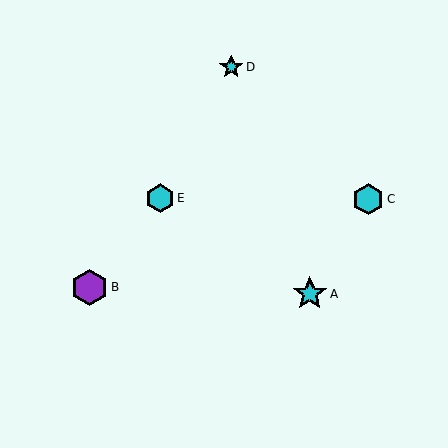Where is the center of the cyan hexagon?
The center of the cyan hexagon is at (368, 199).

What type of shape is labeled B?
Shape B is a purple hexagon.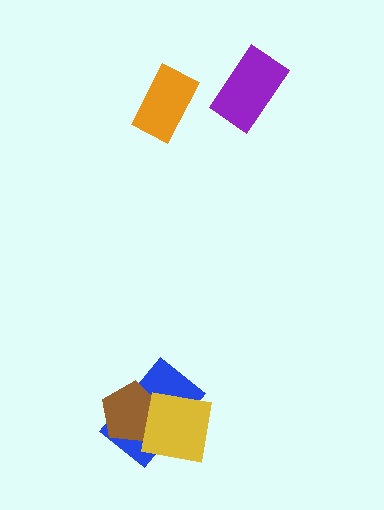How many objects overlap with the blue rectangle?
2 objects overlap with the blue rectangle.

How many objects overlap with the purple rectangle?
0 objects overlap with the purple rectangle.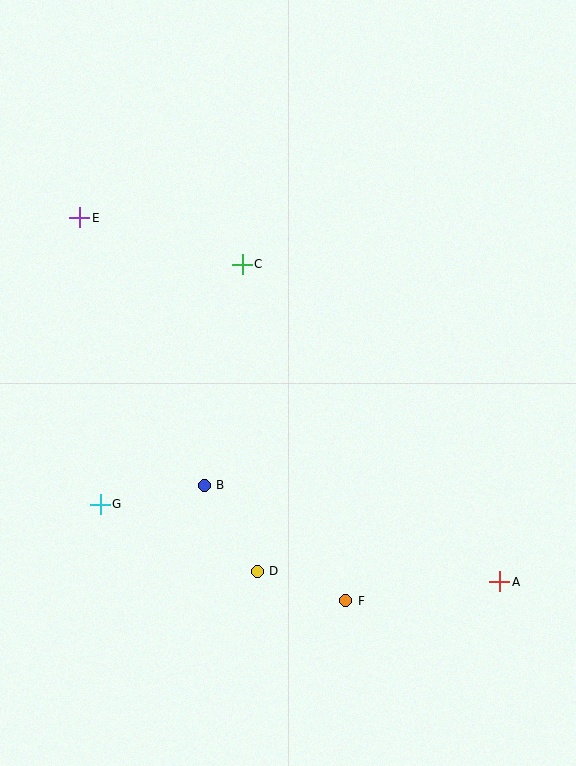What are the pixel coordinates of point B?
Point B is at (204, 485).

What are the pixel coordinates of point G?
Point G is at (100, 504).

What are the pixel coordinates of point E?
Point E is at (80, 218).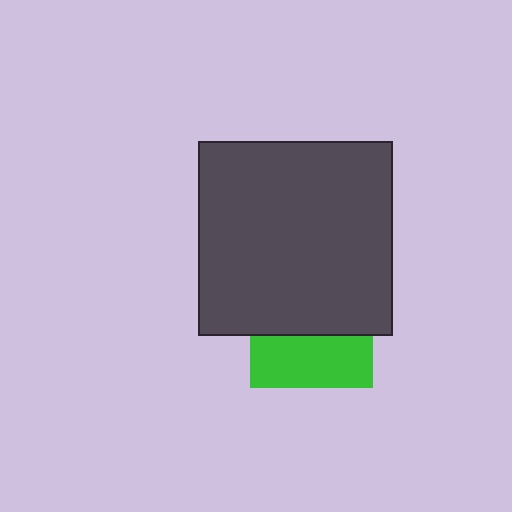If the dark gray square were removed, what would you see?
You would see the complete green square.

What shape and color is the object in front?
The object in front is a dark gray square.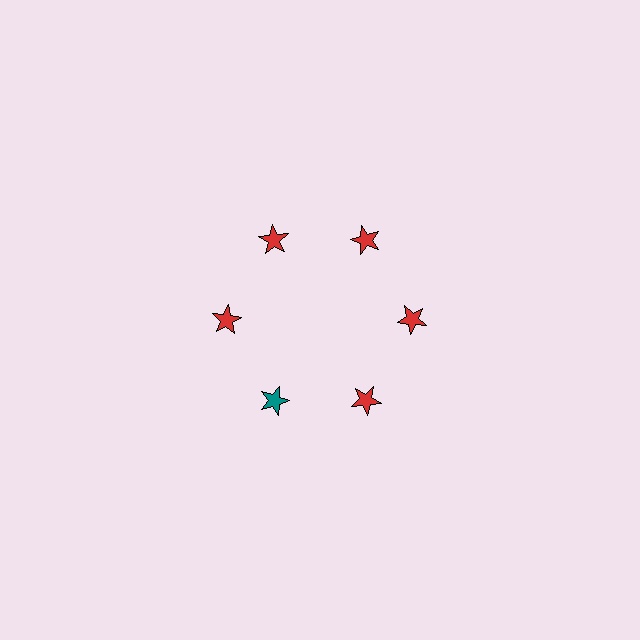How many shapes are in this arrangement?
There are 6 shapes arranged in a ring pattern.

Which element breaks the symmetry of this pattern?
The teal star at roughly the 7 o'clock position breaks the symmetry. All other shapes are red stars.